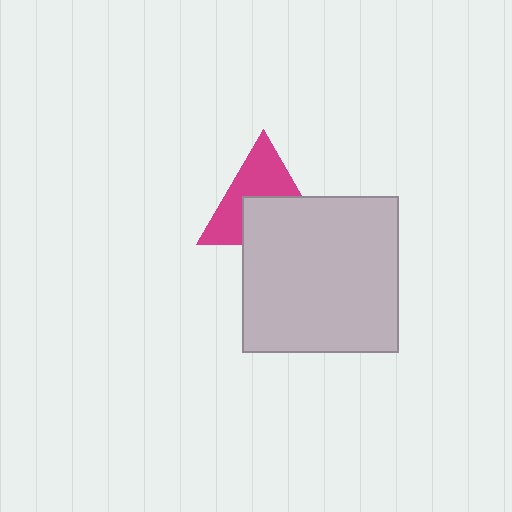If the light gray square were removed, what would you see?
You would see the complete magenta triangle.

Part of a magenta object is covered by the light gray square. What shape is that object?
It is a triangle.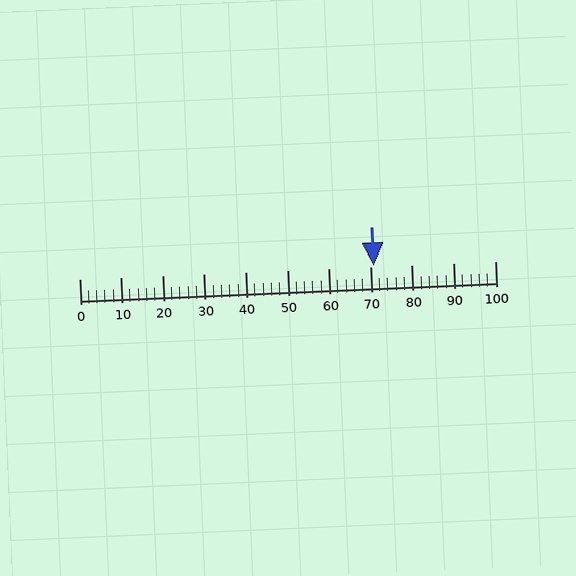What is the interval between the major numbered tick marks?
The major tick marks are spaced 10 units apart.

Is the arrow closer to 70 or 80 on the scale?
The arrow is closer to 70.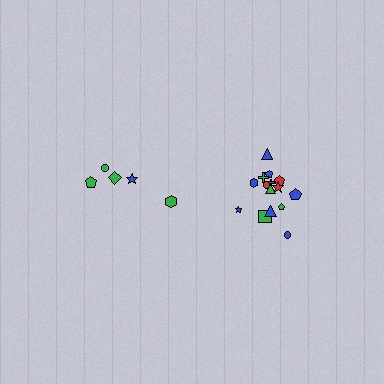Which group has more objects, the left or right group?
The right group.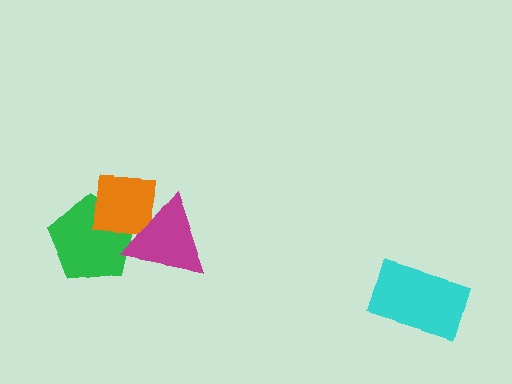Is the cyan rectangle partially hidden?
No, no other shape covers it.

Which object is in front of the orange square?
The magenta triangle is in front of the orange square.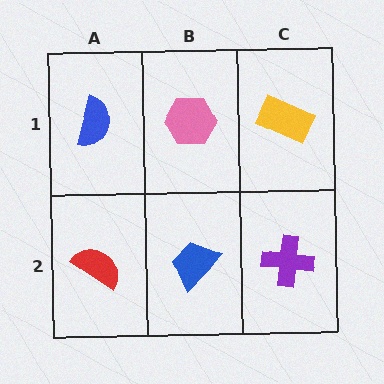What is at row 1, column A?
A blue semicircle.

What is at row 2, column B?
A blue trapezoid.